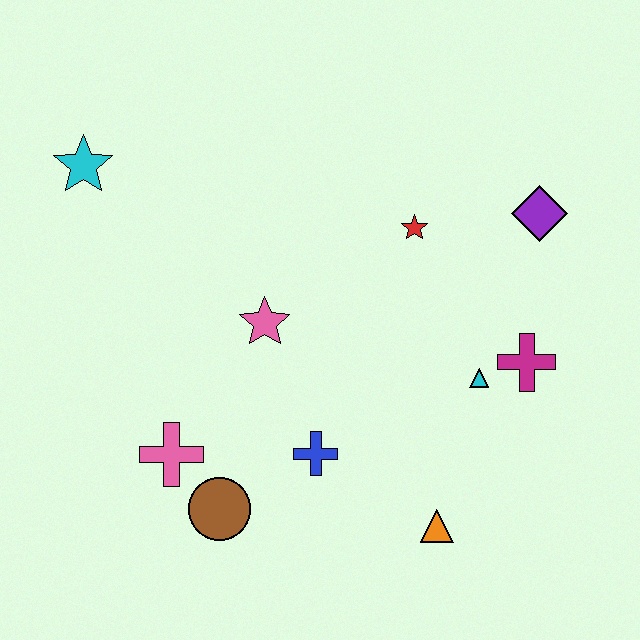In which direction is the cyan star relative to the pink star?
The cyan star is to the left of the pink star.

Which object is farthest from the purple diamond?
The cyan star is farthest from the purple diamond.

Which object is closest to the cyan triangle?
The magenta cross is closest to the cyan triangle.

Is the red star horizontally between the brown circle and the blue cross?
No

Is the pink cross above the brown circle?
Yes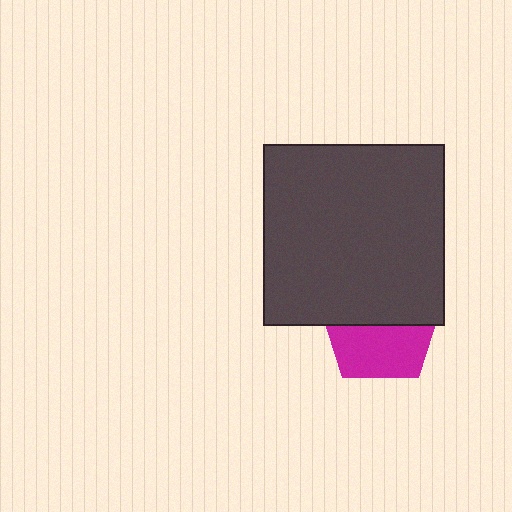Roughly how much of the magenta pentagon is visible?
About half of it is visible (roughly 49%).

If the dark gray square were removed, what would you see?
You would see the complete magenta pentagon.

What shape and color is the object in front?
The object in front is a dark gray square.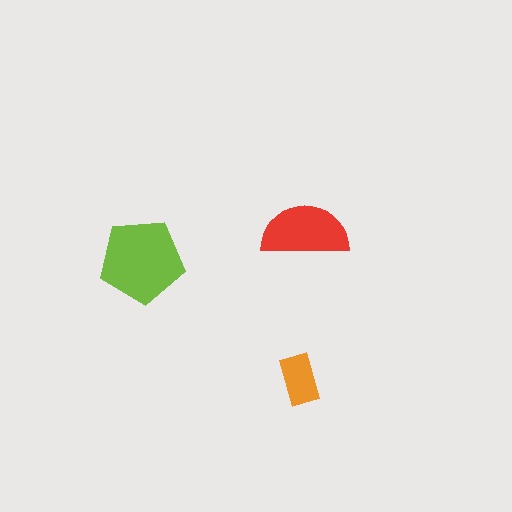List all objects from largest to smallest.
The lime pentagon, the red semicircle, the orange rectangle.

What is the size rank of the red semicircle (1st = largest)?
2nd.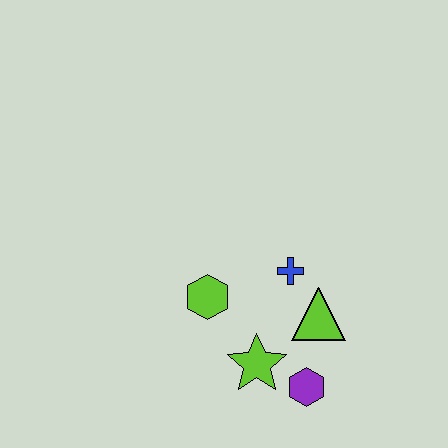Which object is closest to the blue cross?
The lime triangle is closest to the blue cross.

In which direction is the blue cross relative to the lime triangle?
The blue cross is above the lime triangle.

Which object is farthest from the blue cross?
The purple hexagon is farthest from the blue cross.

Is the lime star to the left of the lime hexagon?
No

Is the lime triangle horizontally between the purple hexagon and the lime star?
No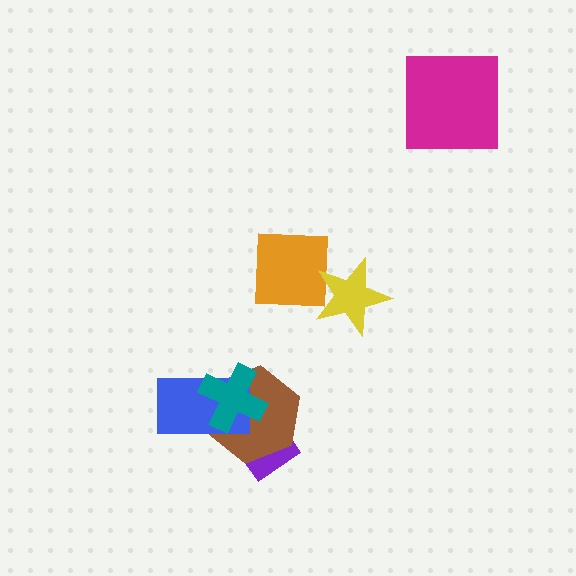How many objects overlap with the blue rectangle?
2 objects overlap with the blue rectangle.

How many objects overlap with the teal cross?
2 objects overlap with the teal cross.